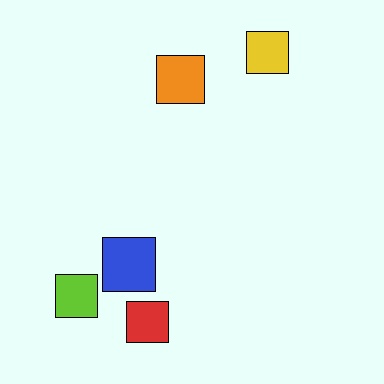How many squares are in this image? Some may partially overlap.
There are 5 squares.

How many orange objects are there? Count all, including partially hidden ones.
There is 1 orange object.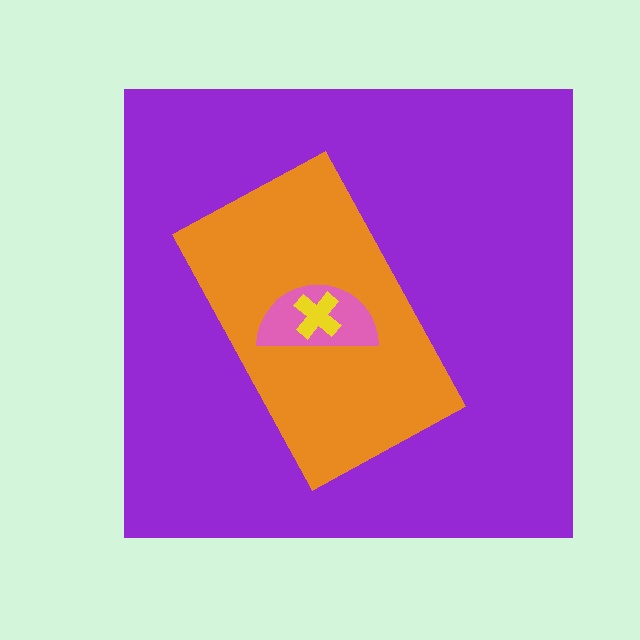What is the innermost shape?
The yellow cross.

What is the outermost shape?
The purple square.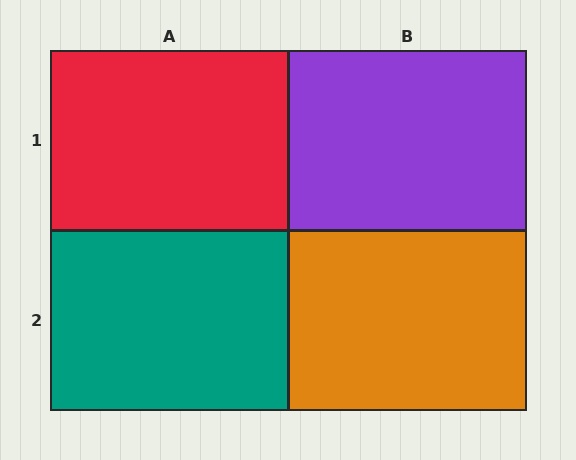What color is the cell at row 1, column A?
Red.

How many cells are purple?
1 cell is purple.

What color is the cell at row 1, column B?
Purple.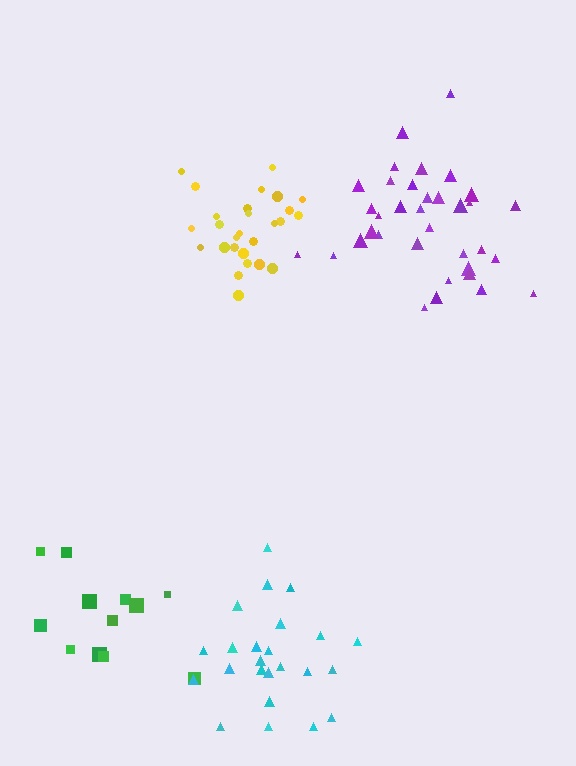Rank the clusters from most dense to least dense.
yellow, cyan, purple, green.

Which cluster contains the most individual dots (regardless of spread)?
Purple (35).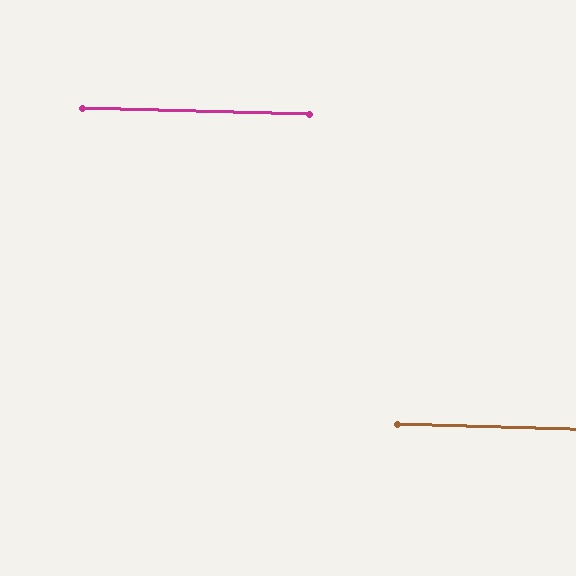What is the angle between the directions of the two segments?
Approximately 0 degrees.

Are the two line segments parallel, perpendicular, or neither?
Parallel — their directions differ by only 0.1°.